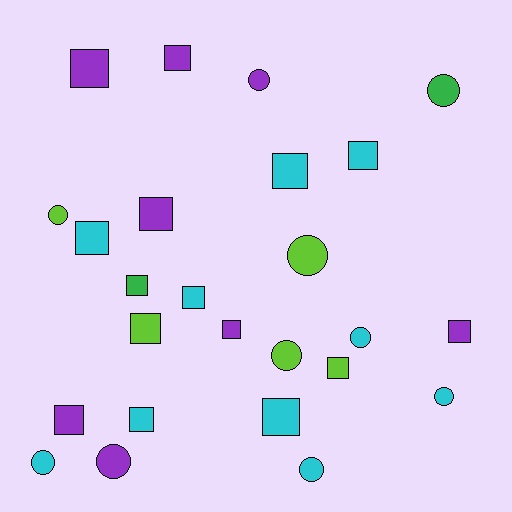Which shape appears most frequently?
Square, with 15 objects.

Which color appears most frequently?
Cyan, with 10 objects.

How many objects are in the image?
There are 25 objects.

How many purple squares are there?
There are 6 purple squares.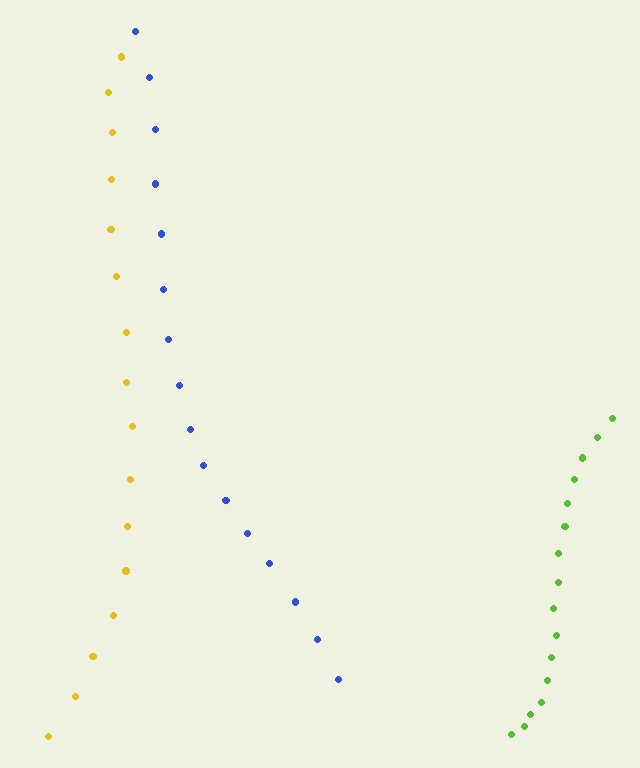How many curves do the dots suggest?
There are 3 distinct paths.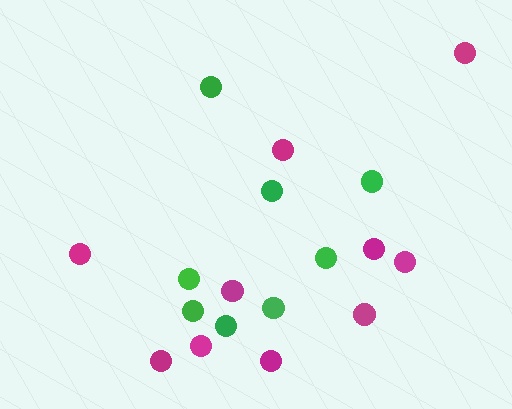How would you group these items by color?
There are 2 groups: one group of green circles (8) and one group of magenta circles (10).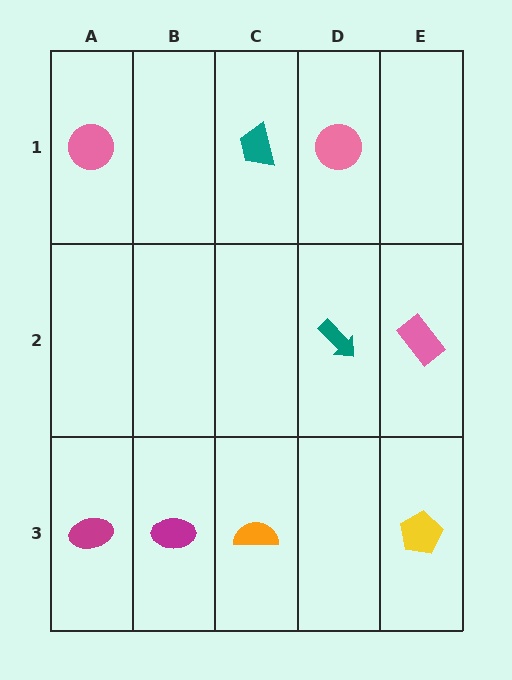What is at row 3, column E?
A yellow pentagon.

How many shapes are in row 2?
2 shapes.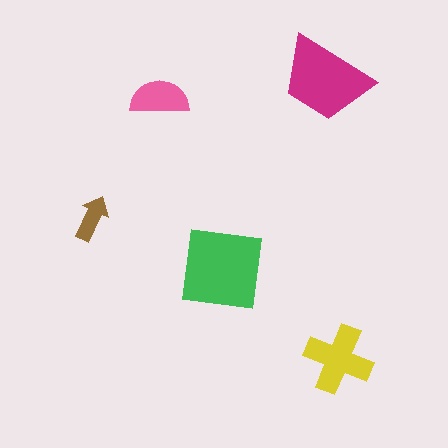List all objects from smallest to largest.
The brown arrow, the pink semicircle, the yellow cross, the magenta trapezoid, the green square.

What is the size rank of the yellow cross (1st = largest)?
3rd.